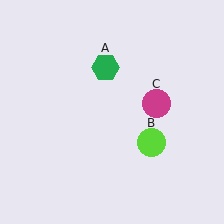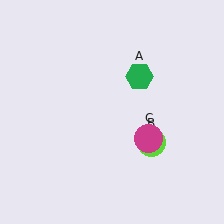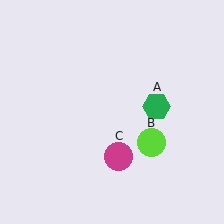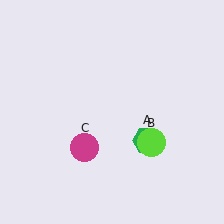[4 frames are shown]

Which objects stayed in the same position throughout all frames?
Lime circle (object B) remained stationary.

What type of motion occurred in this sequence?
The green hexagon (object A), magenta circle (object C) rotated clockwise around the center of the scene.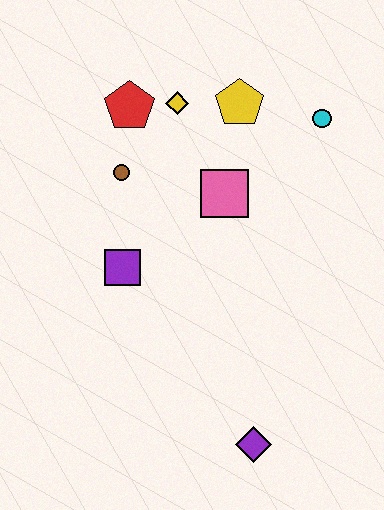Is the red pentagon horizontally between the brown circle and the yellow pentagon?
Yes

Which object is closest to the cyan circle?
The yellow pentagon is closest to the cyan circle.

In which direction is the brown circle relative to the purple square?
The brown circle is above the purple square.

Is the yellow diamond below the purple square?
No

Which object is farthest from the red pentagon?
The purple diamond is farthest from the red pentagon.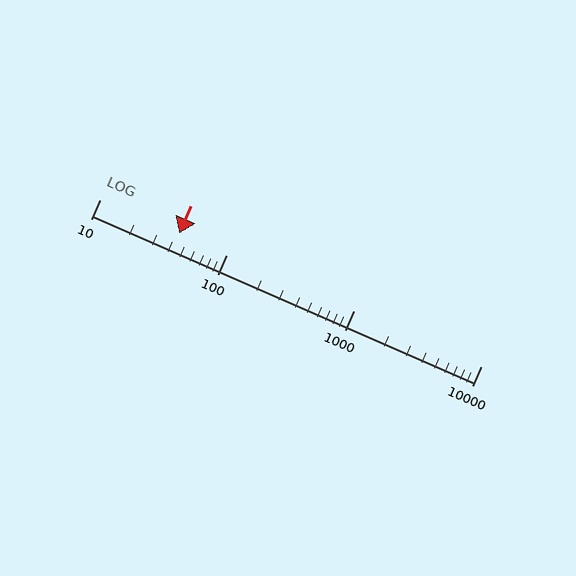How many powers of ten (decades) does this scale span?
The scale spans 3 decades, from 10 to 10000.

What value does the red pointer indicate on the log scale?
The pointer indicates approximately 42.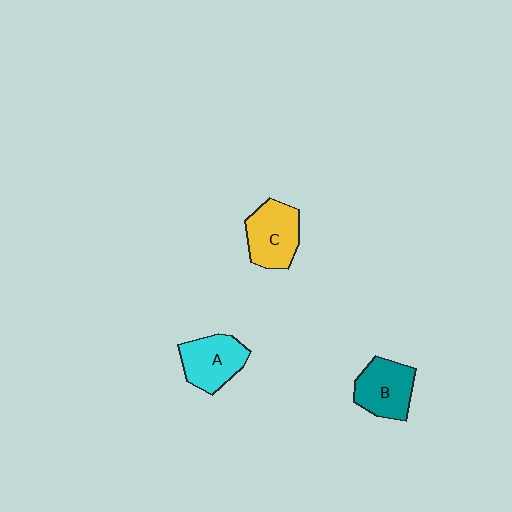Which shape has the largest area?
Shape C (yellow).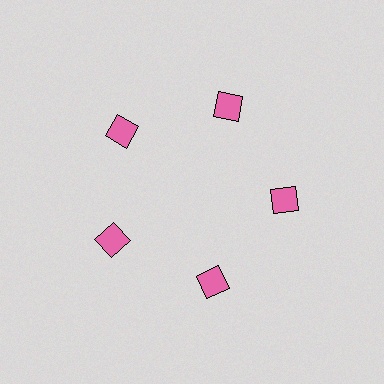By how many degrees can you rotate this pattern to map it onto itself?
The pattern maps onto itself every 72 degrees of rotation.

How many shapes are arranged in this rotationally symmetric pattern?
There are 5 shapes, arranged in 5 groups of 1.